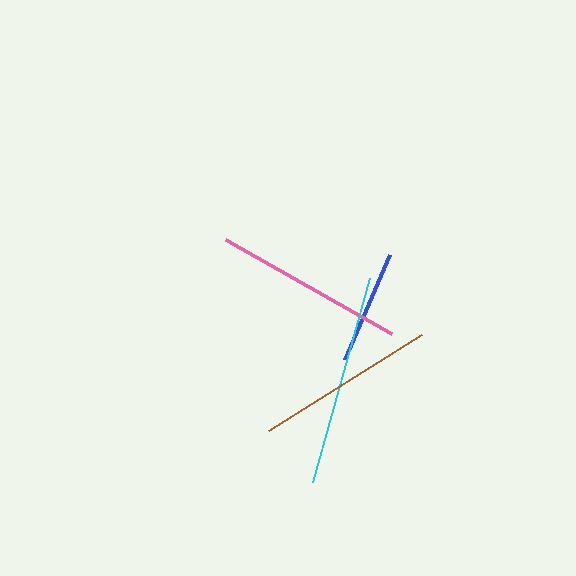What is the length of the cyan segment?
The cyan segment is approximately 212 pixels long.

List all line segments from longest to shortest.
From longest to shortest: cyan, pink, brown, blue.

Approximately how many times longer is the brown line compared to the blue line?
The brown line is approximately 1.6 times the length of the blue line.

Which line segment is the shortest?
The blue line is the shortest at approximately 114 pixels.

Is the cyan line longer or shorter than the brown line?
The cyan line is longer than the brown line.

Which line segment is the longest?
The cyan line is the longest at approximately 212 pixels.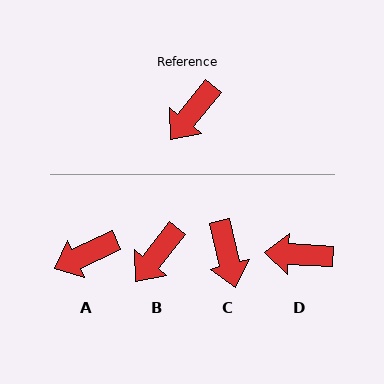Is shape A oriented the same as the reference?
No, it is off by about 27 degrees.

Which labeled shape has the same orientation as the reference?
B.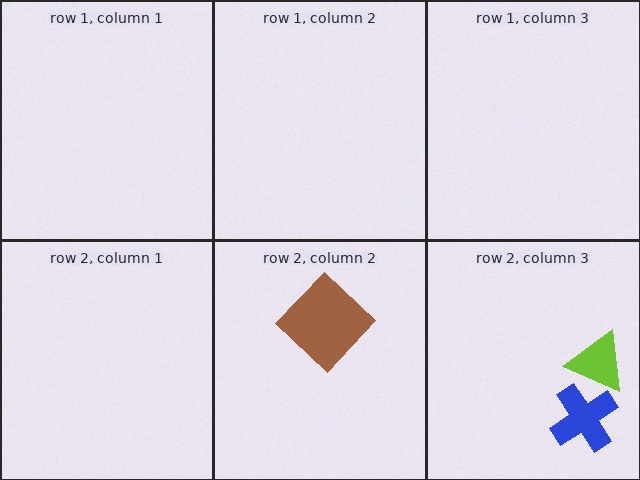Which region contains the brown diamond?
The row 2, column 2 region.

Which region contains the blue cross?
The row 2, column 3 region.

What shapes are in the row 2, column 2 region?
The brown diamond.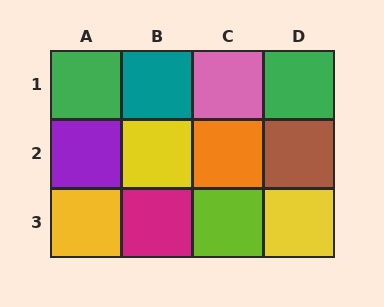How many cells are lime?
1 cell is lime.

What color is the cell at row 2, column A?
Purple.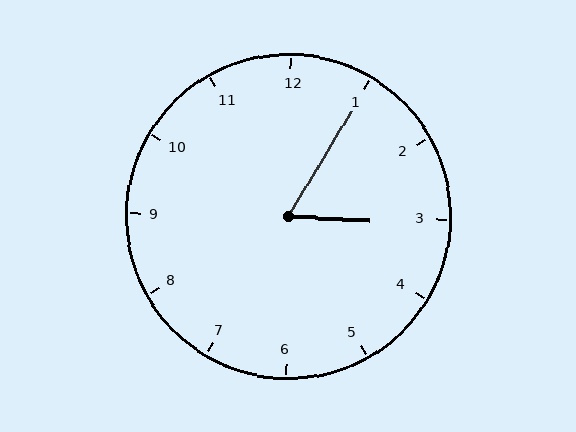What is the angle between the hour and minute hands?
Approximately 62 degrees.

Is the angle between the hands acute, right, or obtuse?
It is acute.